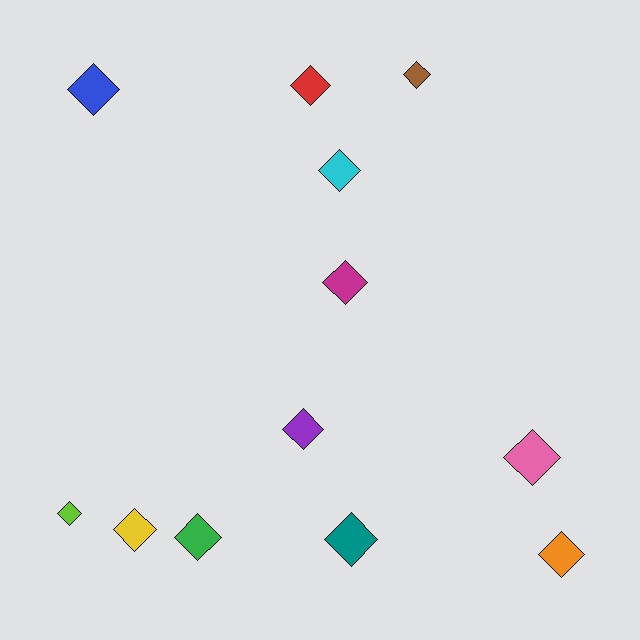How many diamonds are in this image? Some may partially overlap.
There are 12 diamonds.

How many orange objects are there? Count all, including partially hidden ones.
There is 1 orange object.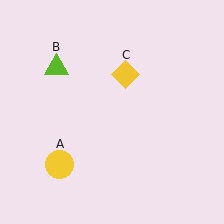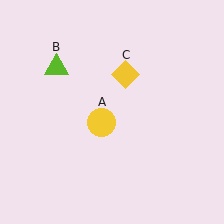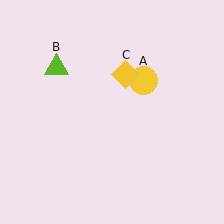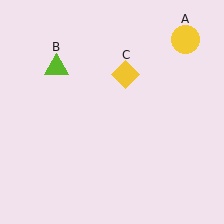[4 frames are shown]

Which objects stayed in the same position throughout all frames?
Lime triangle (object B) and yellow diamond (object C) remained stationary.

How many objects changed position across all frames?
1 object changed position: yellow circle (object A).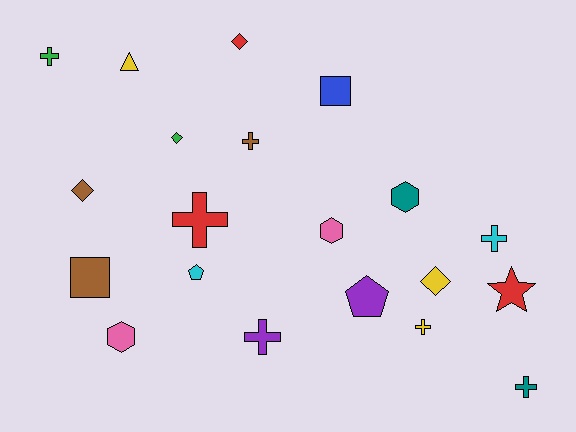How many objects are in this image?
There are 20 objects.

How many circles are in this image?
There are no circles.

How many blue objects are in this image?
There is 1 blue object.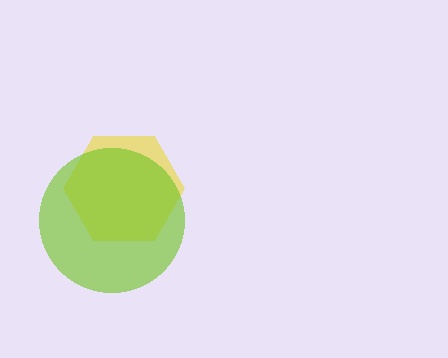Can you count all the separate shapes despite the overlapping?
Yes, there are 2 separate shapes.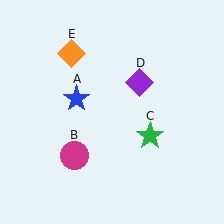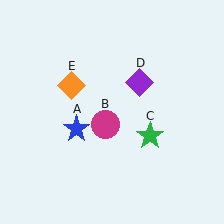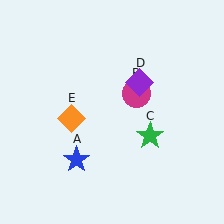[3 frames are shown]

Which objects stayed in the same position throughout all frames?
Green star (object C) and purple diamond (object D) remained stationary.